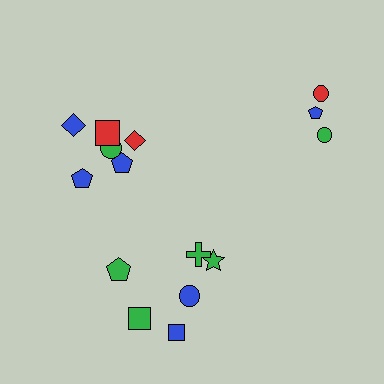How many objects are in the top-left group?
There are 6 objects.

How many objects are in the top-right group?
There are 3 objects.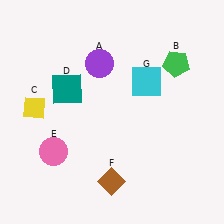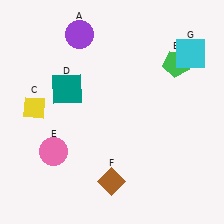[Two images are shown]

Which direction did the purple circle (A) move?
The purple circle (A) moved up.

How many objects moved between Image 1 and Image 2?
2 objects moved between the two images.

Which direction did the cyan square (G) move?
The cyan square (G) moved right.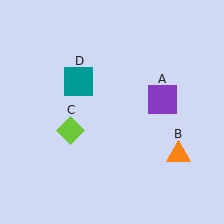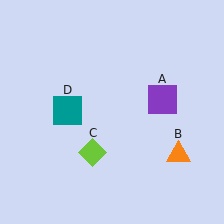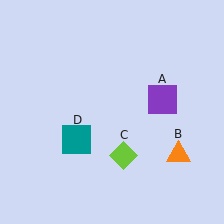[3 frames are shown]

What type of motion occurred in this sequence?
The lime diamond (object C), teal square (object D) rotated counterclockwise around the center of the scene.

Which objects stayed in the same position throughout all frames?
Purple square (object A) and orange triangle (object B) remained stationary.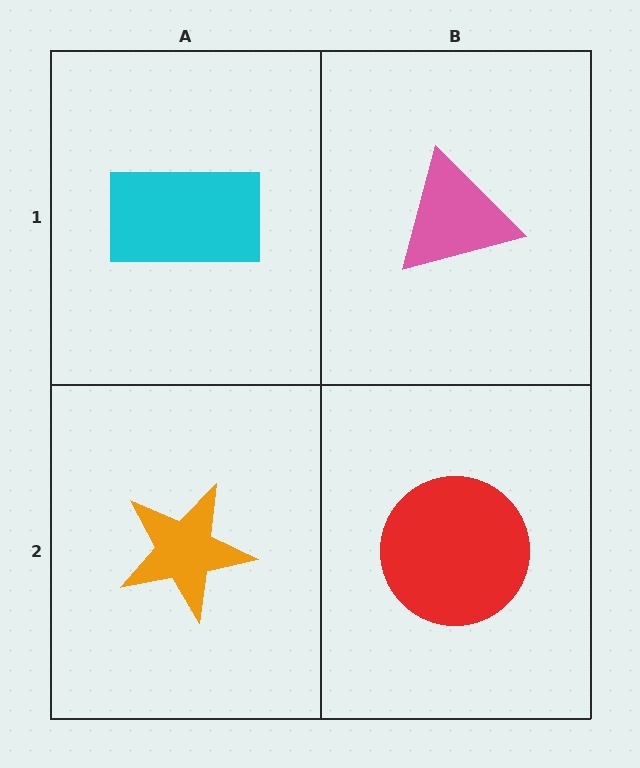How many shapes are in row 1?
2 shapes.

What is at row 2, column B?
A red circle.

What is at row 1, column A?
A cyan rectangle.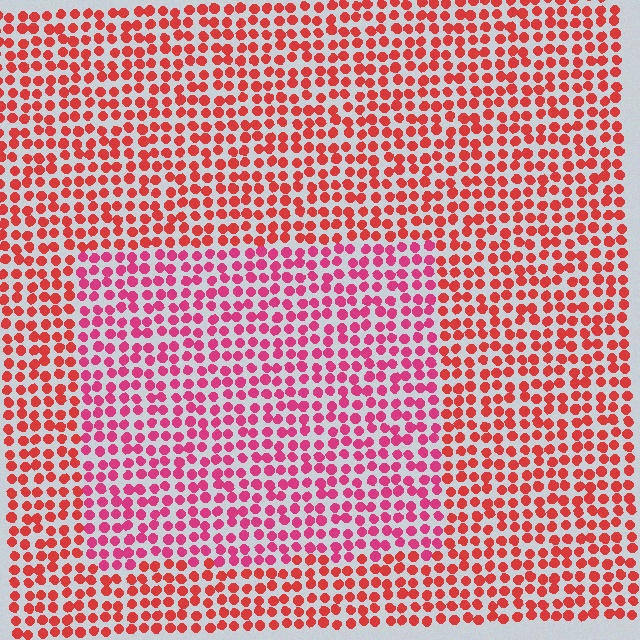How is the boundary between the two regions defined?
The boundary is defined purely by a slight shift in hue (about 27 degrees). Spacing, size, and orientation are identical on both sides.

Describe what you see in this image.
The image is filled with small red elements in a uniform arrangement. A rectangle-shaped region is visible where the elements are tinted to a slightly different hue, forming a subtle color boundary.